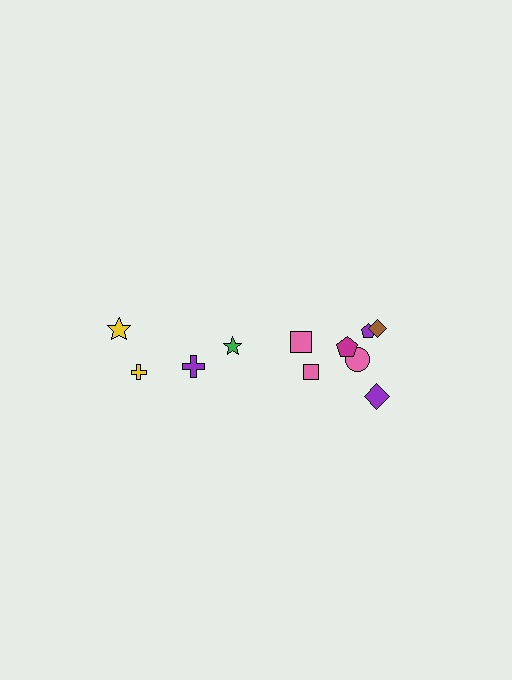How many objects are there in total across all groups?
There are 11 objects.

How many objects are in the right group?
There are 7 objects.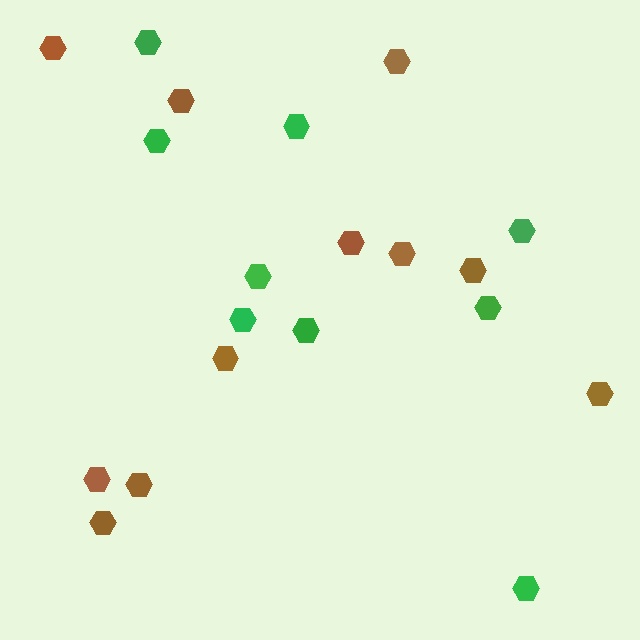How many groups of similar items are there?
There are 2 groups: one group of green hexagons (9) and one group of brown hexagons (11).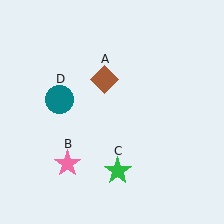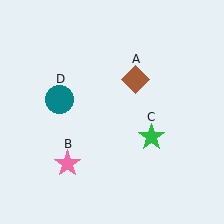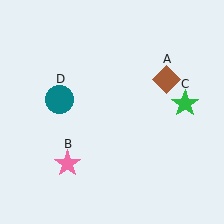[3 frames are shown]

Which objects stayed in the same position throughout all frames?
Pink star (object B) and teal circle (object D) remained stationary.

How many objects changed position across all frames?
2 objects changed position: brown diamond (object A), green star (object C).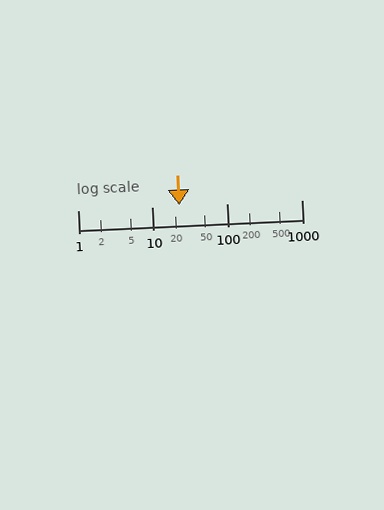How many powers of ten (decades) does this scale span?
The scale spans 3 decades, from 1 to 1000.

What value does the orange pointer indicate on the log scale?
The pointer indicates approximately 23.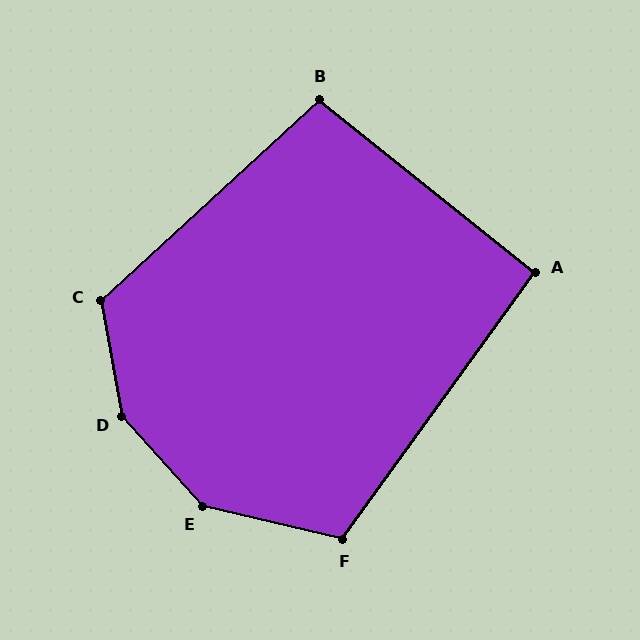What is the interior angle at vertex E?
Approximately 145 degrees (obtuse).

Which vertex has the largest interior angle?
D, at approximately 149 degrees.